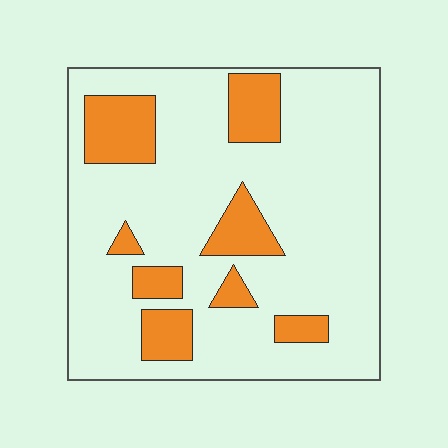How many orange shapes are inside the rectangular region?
8.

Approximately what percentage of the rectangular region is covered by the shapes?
Approximately 20%.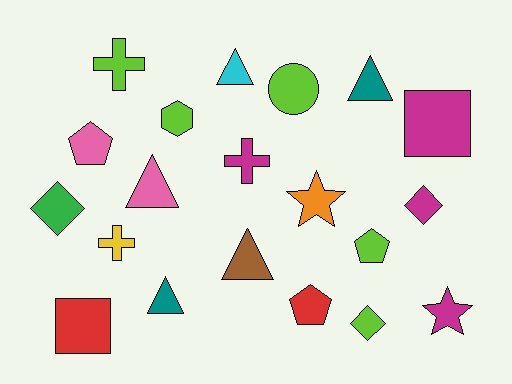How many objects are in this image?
There are 20 objects.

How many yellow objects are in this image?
There is 1 yellow object.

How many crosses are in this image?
There are 3 crosses.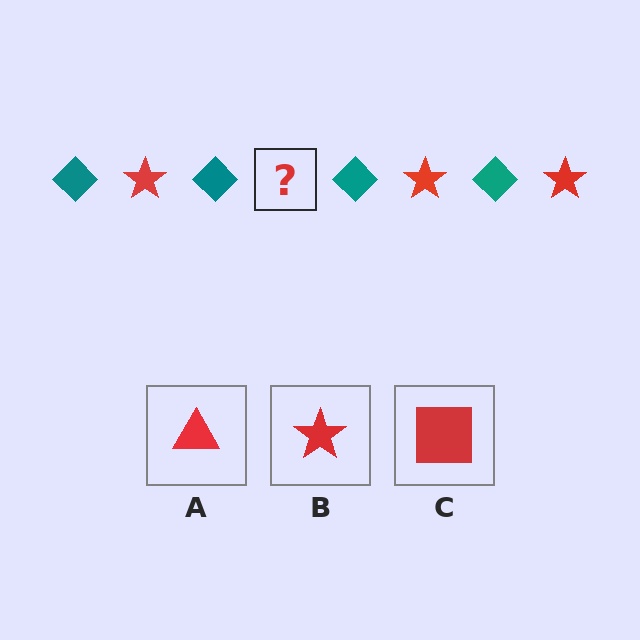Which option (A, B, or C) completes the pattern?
B.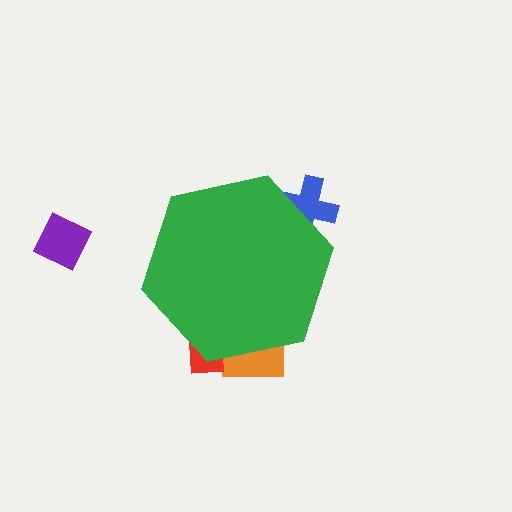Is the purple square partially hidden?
No, the purple square is fully visible.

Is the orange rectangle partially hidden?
Yes, the orange rectangle is partially hidden behind the green hexagon.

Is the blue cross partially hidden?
Yes, the blue cross is partially hidden behind the green hexagon.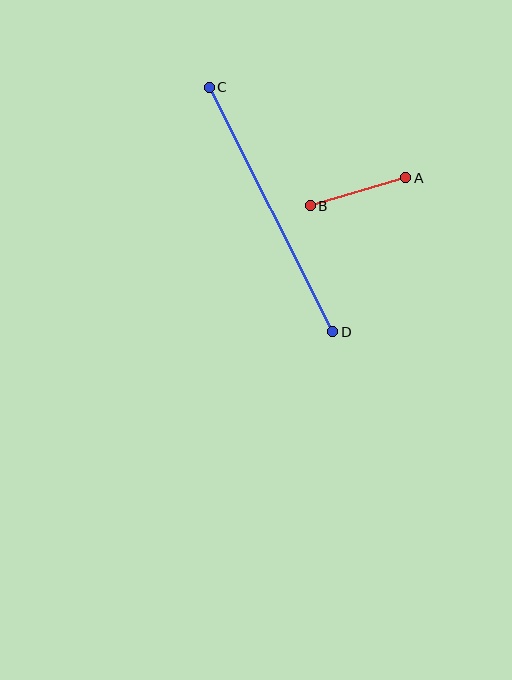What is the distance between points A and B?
The distance is approximately 100 pixels.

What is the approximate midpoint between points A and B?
The midpoint is at approximately (358, 192) pixels.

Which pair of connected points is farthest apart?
Points C and D are farthest apart.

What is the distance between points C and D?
The distance is approximately 274 pixels.